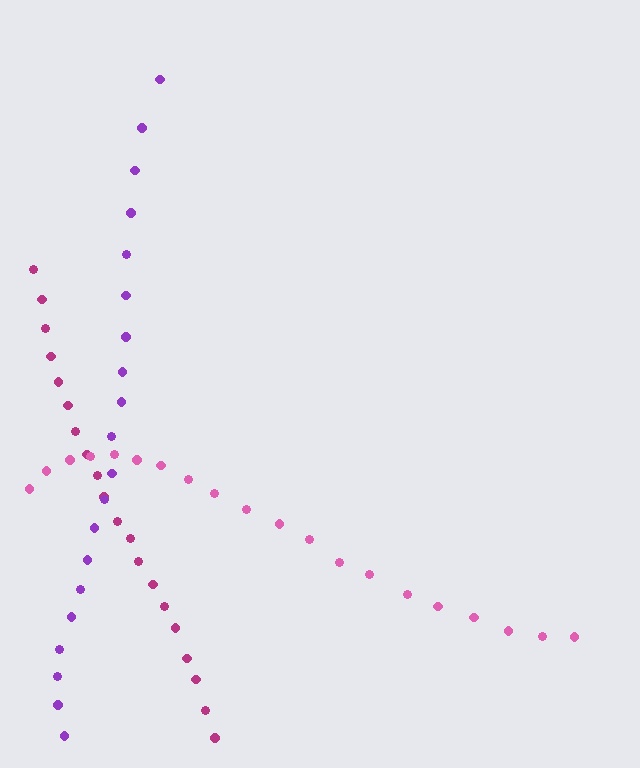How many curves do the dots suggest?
There are 3 distinct paths.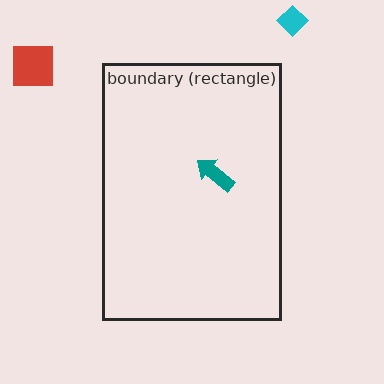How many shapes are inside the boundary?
1 inside, 2 outside.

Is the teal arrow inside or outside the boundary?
Inside.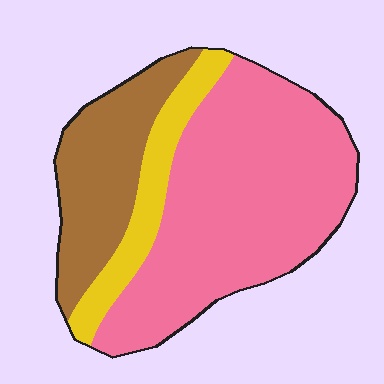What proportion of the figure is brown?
Brown takes up between a sixth and a third of the figure.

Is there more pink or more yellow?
Pink.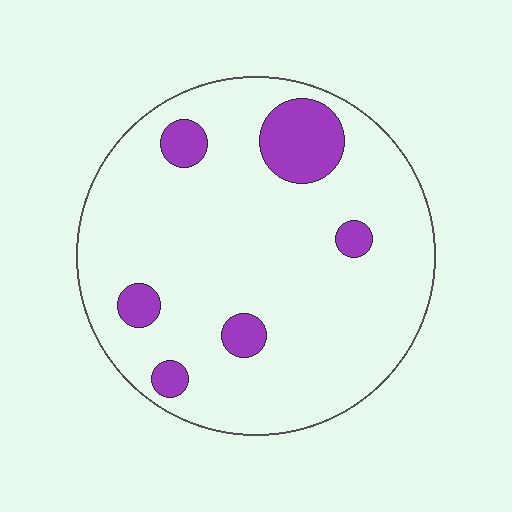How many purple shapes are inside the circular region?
6.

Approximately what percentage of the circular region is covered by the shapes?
Approximately 15%.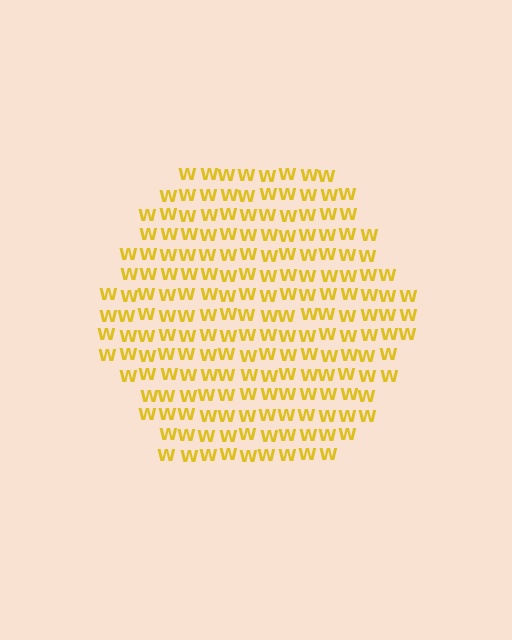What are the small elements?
The small elements are letter W's.